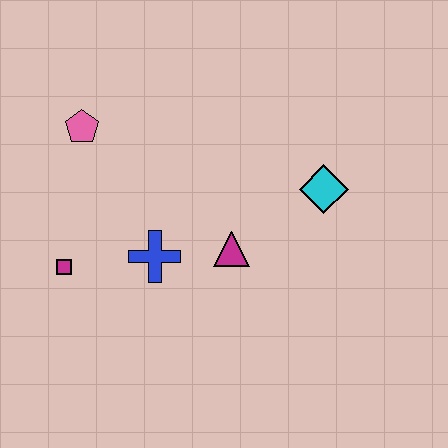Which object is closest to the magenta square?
The blue cross is closest to the magenta square.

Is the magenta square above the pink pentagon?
No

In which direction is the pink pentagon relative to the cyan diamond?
The pink pentagon is to the left of the cyan diamond.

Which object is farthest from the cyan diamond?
The magenta square is farthest from the cyan diamond.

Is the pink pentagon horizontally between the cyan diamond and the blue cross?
No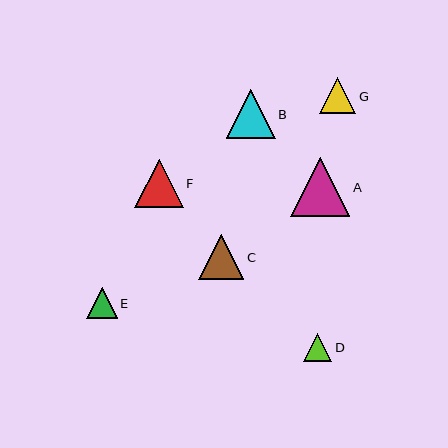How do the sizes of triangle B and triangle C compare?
Triangle B and triangle C are approximately the same size.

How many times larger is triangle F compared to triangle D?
Triangle F is approximately 1.7 times the size of triangle D.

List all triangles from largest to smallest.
From largest to smallest: A, B, F, C, G, E, D.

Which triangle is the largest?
Triangle A is the largest with a size of approximately 59 pixels.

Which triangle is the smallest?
Triangle D is the smallest with a size of approximately 28 pixels.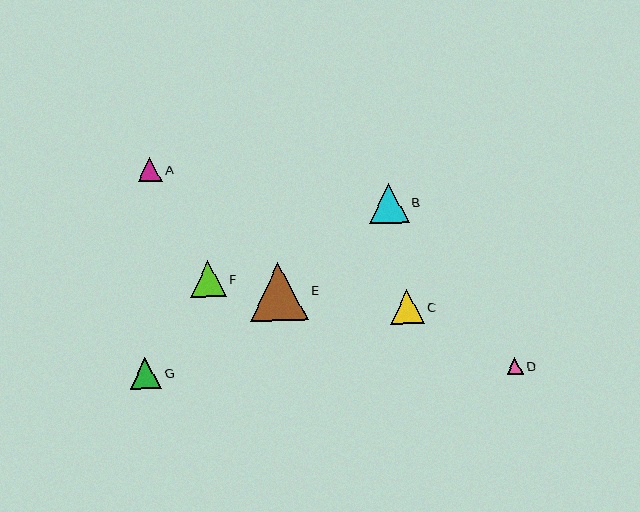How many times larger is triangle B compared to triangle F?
Triangle B is approximately 1.1 times the size of triangle F.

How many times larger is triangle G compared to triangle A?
Triangle G is approximately 1.3 times the size of triangle A.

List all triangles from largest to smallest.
From largest to smallest: E, B, F, C, G, A, D.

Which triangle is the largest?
Triangle E is the largest with a size of approximately 58 pixels.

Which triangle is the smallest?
Triangle D is the smallest with a size of approximately 16 pixels.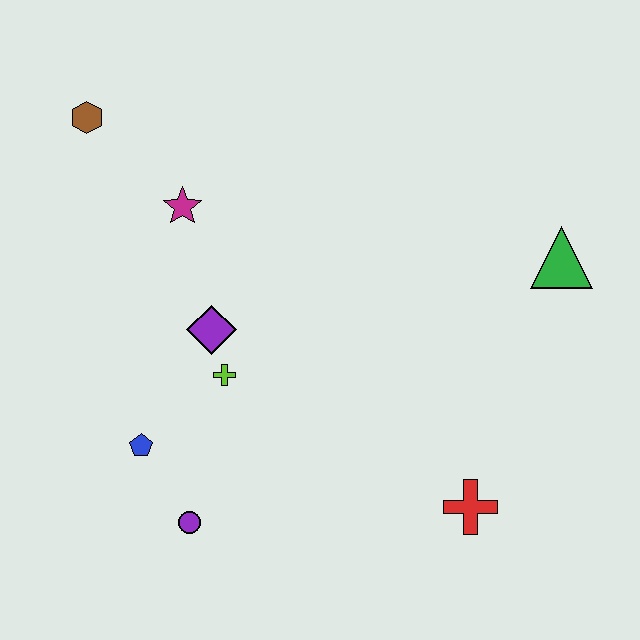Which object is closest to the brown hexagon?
The magenta star is closest to the brown hexagon.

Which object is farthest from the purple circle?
The green triangle is farthest from the purple circle.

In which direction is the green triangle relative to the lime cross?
The green triangle is to the right of the lime cross.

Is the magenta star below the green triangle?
No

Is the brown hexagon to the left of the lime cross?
Yes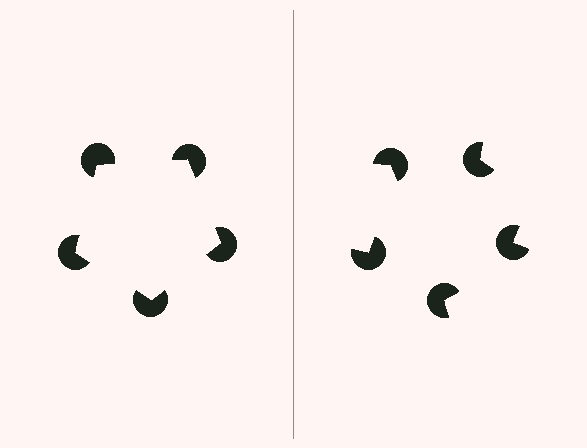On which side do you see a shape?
An illusory pentagon appears on the left side. On the right side the wedge cuts are rotated, so no coherent shape forms.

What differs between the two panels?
The pac-man discs are positioned identically on both sides; only the wedge orientations differ. On the left they align to a pentagon; on the right they are misaligned.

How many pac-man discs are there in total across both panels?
10 — 5 on each side.